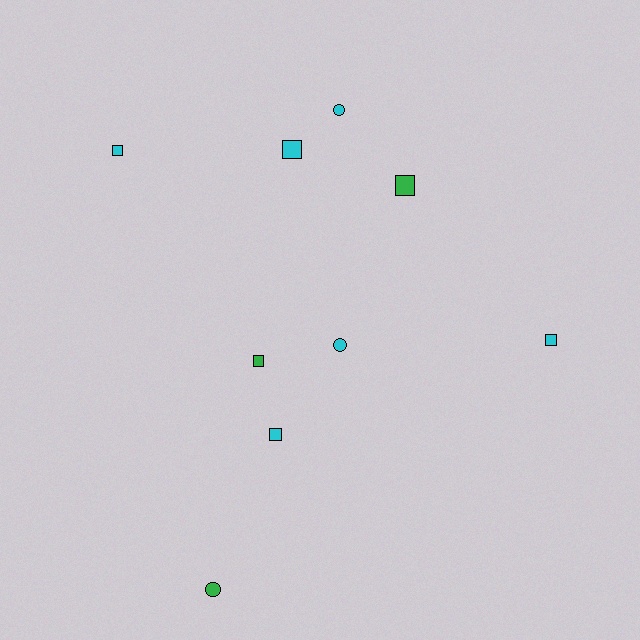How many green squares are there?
There are 2 green squares.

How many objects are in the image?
There are 9 objects.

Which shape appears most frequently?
Square, with 6 objects.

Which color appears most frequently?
Cyan, with 6 objects.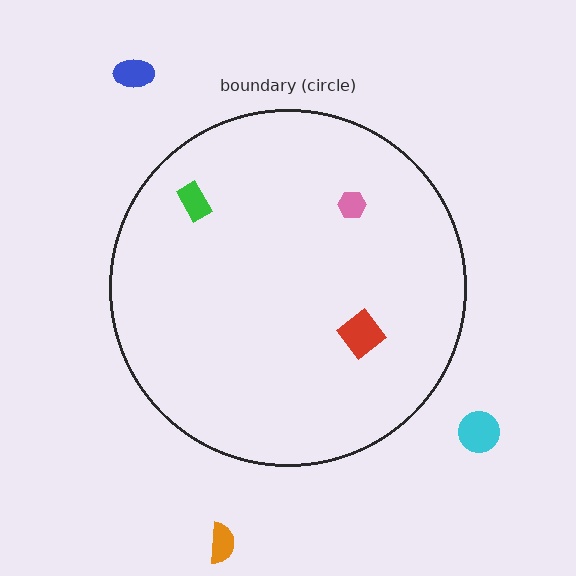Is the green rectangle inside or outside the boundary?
Inside.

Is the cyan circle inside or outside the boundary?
Outside.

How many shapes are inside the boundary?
3 inside, 3 outside.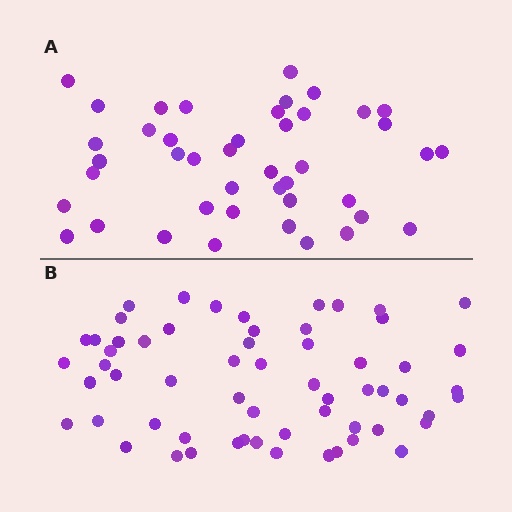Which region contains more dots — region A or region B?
Region B (the bottom region) has more dots.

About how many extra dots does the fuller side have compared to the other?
Region B has approximately 15 more dots than region A.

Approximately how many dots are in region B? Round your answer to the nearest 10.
About 60 dots.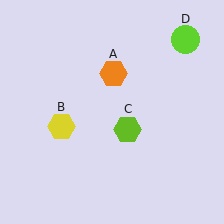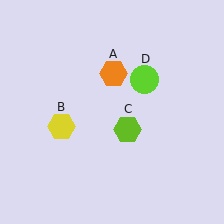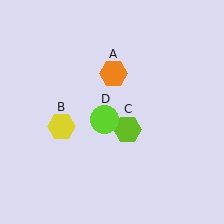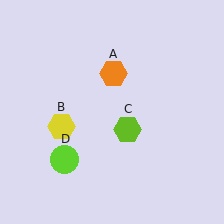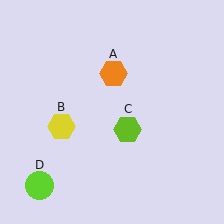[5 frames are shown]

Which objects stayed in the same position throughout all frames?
Orange hexagon (object A) and yellow hexagon (object B) and lime hexagon (object C) remained stationary.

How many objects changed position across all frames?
1 object changed position: lime circle (object D).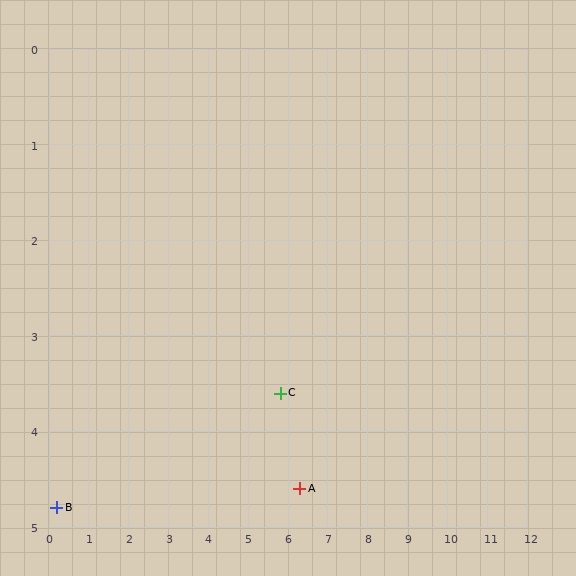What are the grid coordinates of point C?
Point C is at approximately (5.8, 3.6).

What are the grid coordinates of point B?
Point B is at approximately (0.2, 4.8).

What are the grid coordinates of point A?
Point A is at approximately (6.3, 4.6).